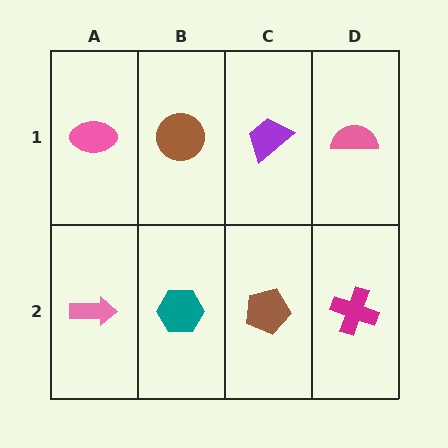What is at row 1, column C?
A purple trapezoid.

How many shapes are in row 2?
4 shapes.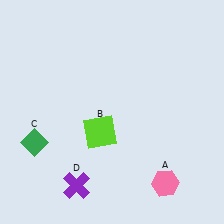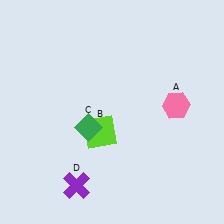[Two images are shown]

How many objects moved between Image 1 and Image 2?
2 objects moved between the two images.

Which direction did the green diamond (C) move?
The green diamond (C) moved right.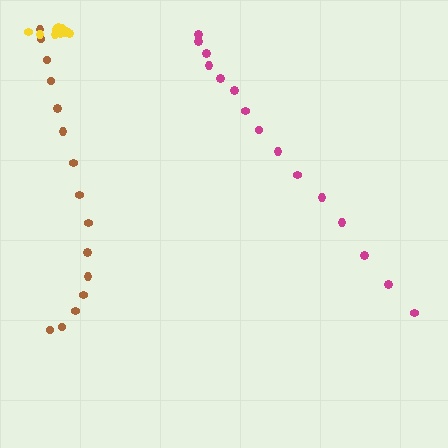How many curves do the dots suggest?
There are 3 distinct paths.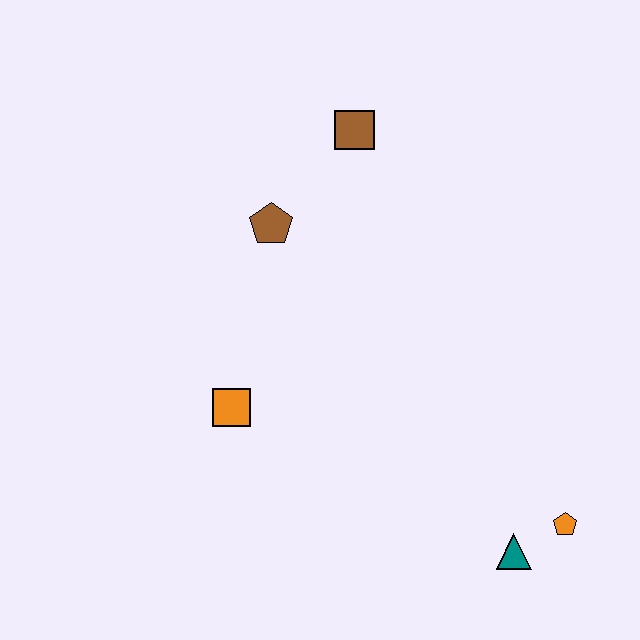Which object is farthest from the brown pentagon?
The orange pentagon is farthest from the brown pentagon.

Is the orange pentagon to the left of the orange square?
No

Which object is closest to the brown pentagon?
The brown square is closest to the brown pentagon.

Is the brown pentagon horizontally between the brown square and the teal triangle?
No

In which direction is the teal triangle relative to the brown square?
The teal triangle is below the brown square.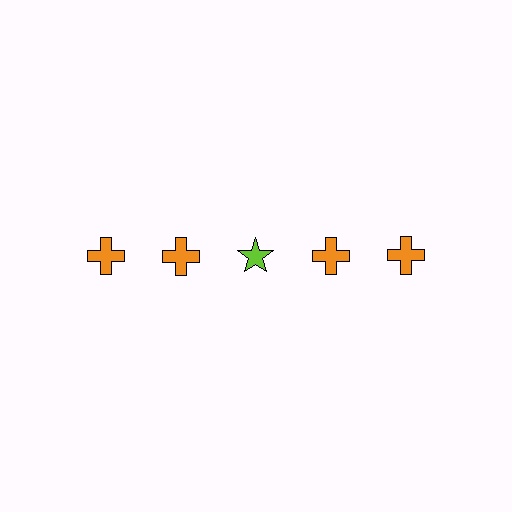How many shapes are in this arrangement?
There are 5 shapes arranged in a grid pattern.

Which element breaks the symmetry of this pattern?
The lime star in the top row, center column breaks the symmetry. All other shapes are orange crosses.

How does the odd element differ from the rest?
It differs in both color (lime instead of orange) and shape (star instead of cross).